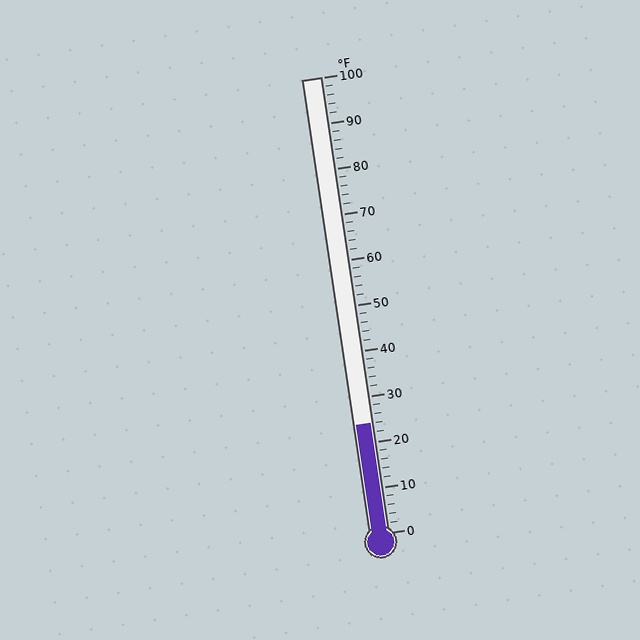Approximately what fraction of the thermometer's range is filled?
The thermometer is filled to approximately 25% of its range.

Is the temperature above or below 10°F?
The temperature is above 10°F.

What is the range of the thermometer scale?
The thermometer scale ranges from 0°F to 100°F.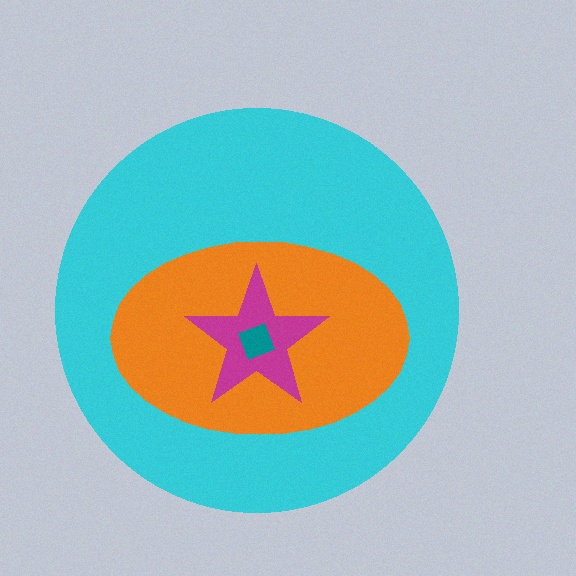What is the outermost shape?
The cyan circle.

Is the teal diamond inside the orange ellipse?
Yes.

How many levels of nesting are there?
4.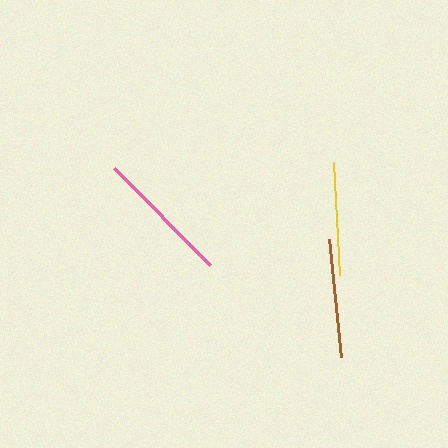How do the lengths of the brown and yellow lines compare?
The brown and yellow lines are approximately the same length.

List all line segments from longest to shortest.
From longest to shortest: pink, brown, yellow.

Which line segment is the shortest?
The yellow line is the shortest at approximately 113 pixels.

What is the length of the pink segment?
The pink segment is approximately 136 pixels long.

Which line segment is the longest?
The pink line is the longest at approximately 136 pixels.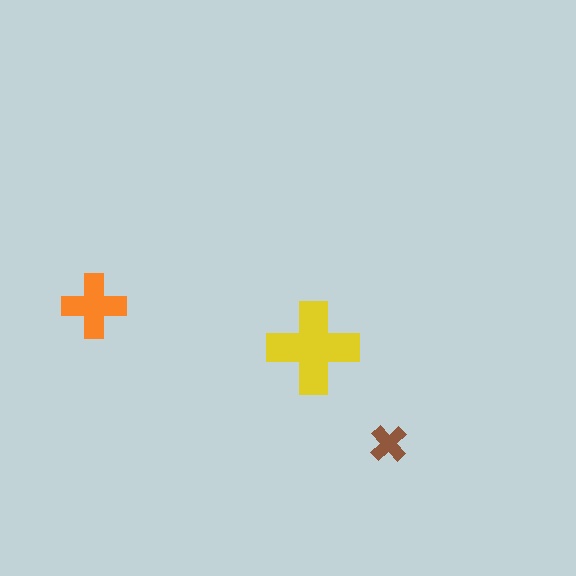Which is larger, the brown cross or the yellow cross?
The yellow one.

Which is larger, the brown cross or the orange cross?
The orange one.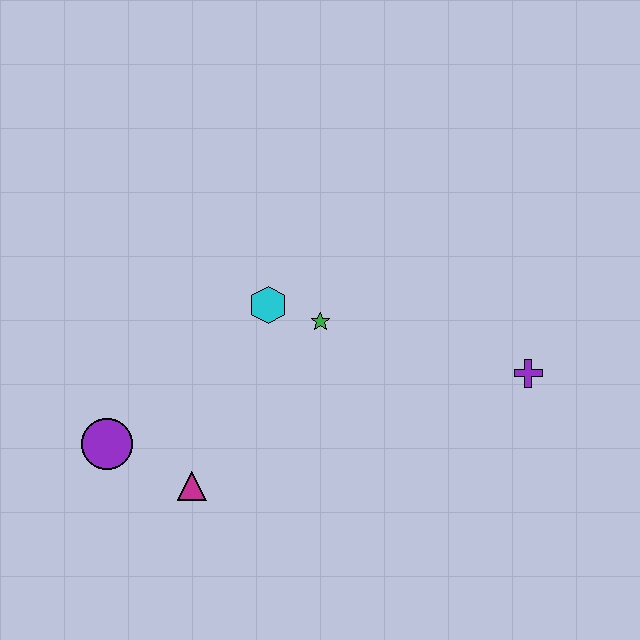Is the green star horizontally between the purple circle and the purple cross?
Yes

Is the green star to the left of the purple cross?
Yes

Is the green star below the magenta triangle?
No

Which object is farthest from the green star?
The purple circle is farthest from the green star.